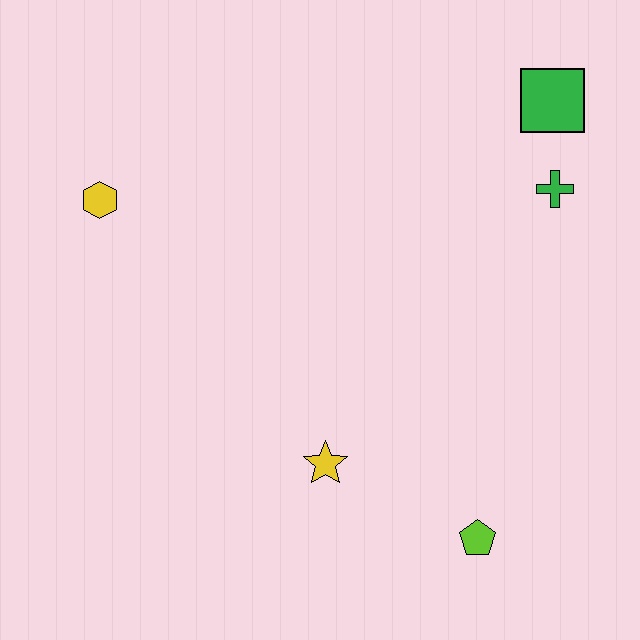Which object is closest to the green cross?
The green square is closest to the green cross.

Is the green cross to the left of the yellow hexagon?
No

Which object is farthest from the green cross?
The yellow hexagon is farthest from the green cross.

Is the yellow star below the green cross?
Yes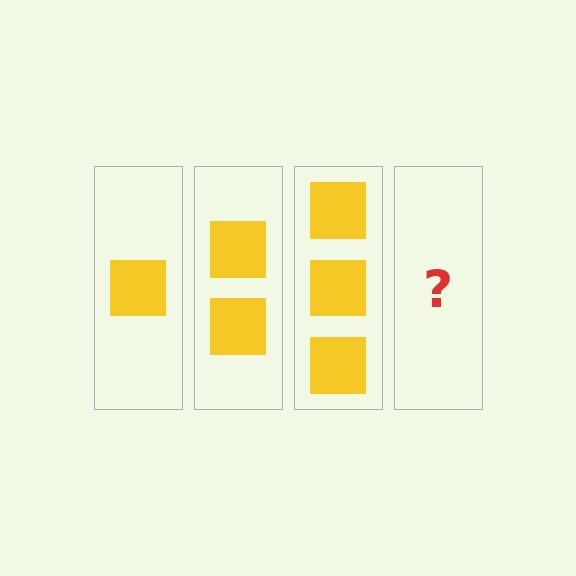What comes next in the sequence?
The next element should be 4 squares.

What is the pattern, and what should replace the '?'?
The pattern is that each step adds one more square. The '?' should be 4 squares.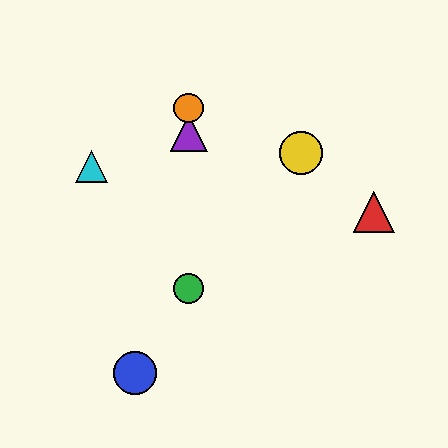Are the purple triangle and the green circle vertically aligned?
Yes, both are at x≈189.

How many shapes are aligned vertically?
3 shapes (the green circle, the purple triangle, the orange circle) are aligned vertically.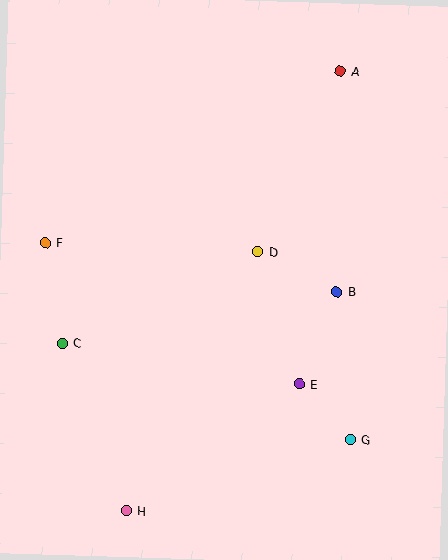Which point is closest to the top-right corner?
Point A is closest to the top-right corner.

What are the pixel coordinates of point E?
Point E is at (299, 384).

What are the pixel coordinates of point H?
Point H is at (126, 511).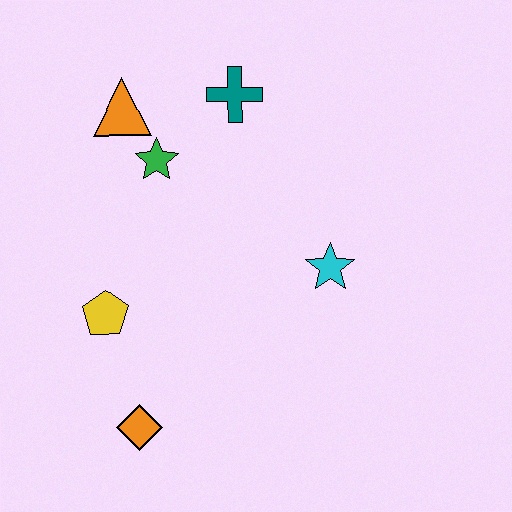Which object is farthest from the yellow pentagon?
The teal cross is farthest from the yellow pentagon.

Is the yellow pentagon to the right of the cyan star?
No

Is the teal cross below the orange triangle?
No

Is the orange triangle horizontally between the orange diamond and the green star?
No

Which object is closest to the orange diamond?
The yellow pentagon is closest to the orange diamond.